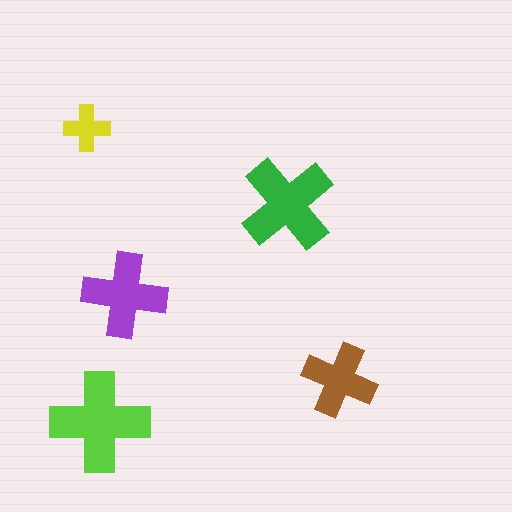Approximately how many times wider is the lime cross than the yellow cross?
About 2 times wider.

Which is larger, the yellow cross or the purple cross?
The purple one.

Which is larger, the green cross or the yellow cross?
The green one.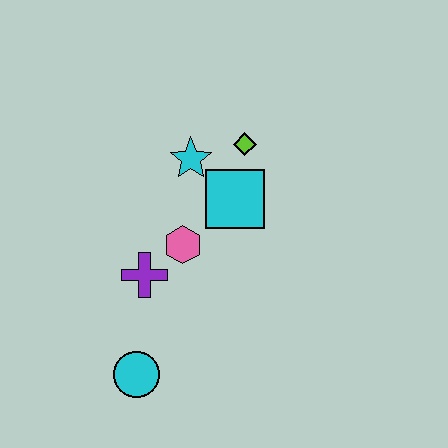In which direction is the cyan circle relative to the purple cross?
The cyan circle is below the purple cross.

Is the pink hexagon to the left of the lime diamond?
Yes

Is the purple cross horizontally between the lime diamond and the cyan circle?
Yes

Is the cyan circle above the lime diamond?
No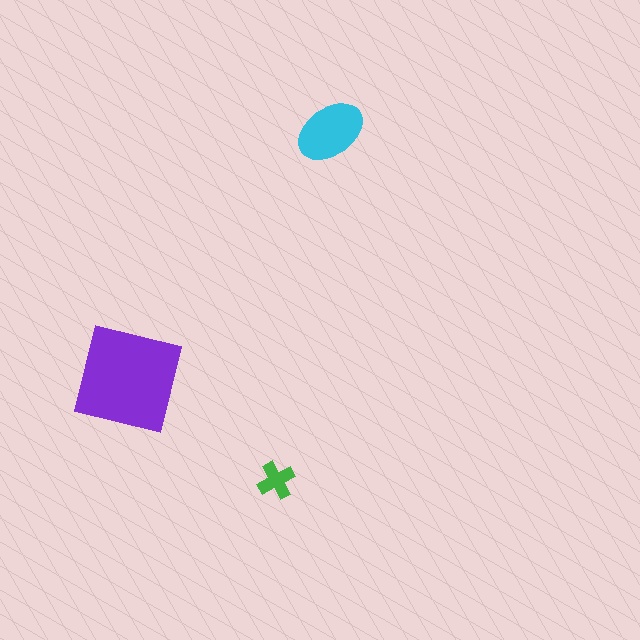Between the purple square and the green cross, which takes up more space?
The purple square.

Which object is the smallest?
The green cross.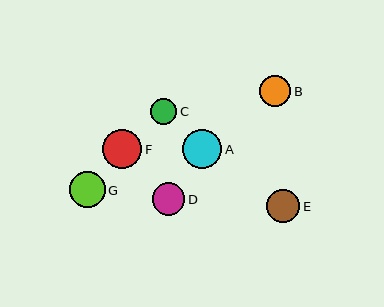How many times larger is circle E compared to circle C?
Circle E is approximately 1.3 times the size of circle C.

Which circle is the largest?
Circle A is the largest with a size of approximately 39 pixels.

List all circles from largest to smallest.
From largest to smallest: A, F, G, E, D, B, C.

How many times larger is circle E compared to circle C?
Circle E is approximately 1.3 times the size of circle C.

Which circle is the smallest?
Circle C is the smallest with a size of approximately 26 pixels.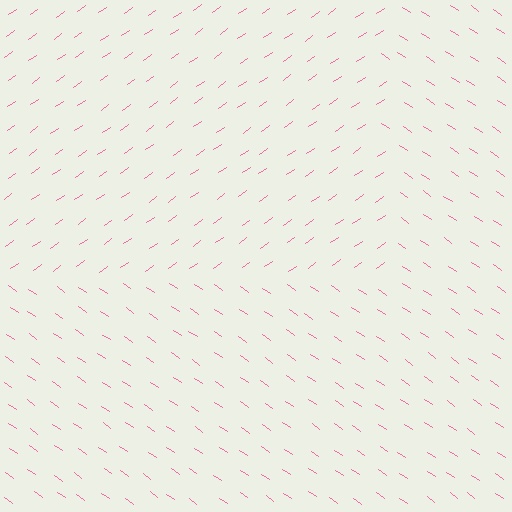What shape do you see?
I see a rectangle.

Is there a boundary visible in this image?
Yes, there is a texture boundary formed by a change in line orientation.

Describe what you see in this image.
The image is filled with small pink line segments. A rectangle region in the image has lines oriented differently from the surrounding lines, creating a visible texture boundary.